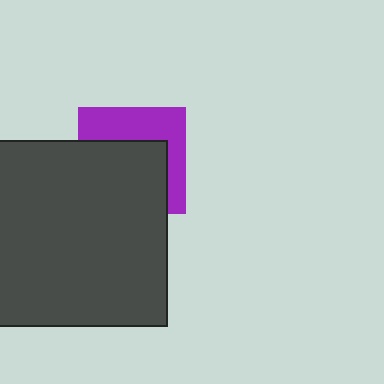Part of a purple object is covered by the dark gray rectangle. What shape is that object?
It is a square.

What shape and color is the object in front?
The object in front is a dark gray rectangle.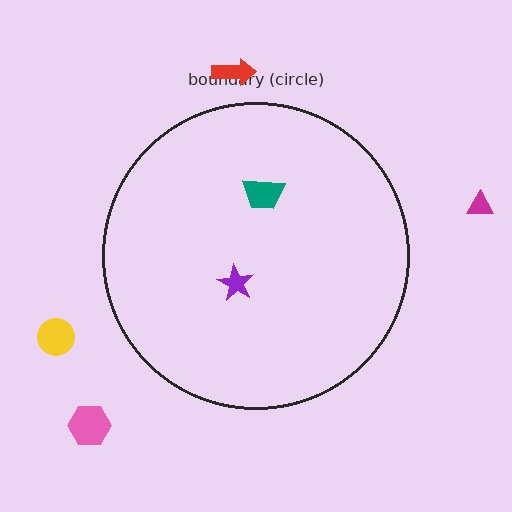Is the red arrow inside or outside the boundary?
Outside.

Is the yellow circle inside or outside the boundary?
Outside.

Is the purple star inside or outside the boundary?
Inside.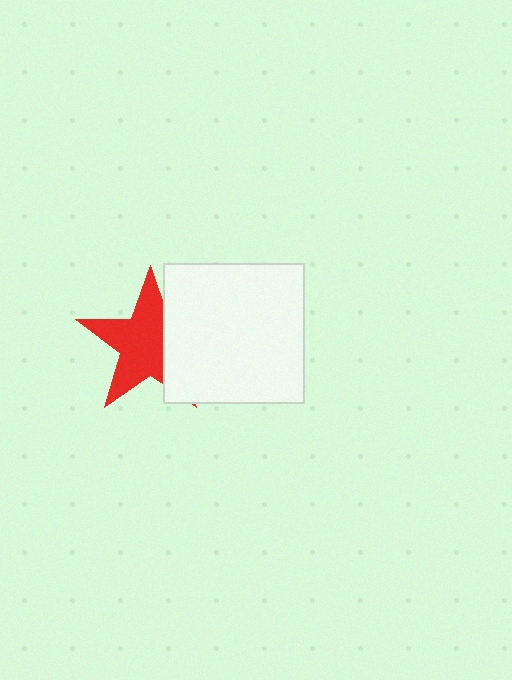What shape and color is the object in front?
The object in front is a white square.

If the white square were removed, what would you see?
You would see the complete red star.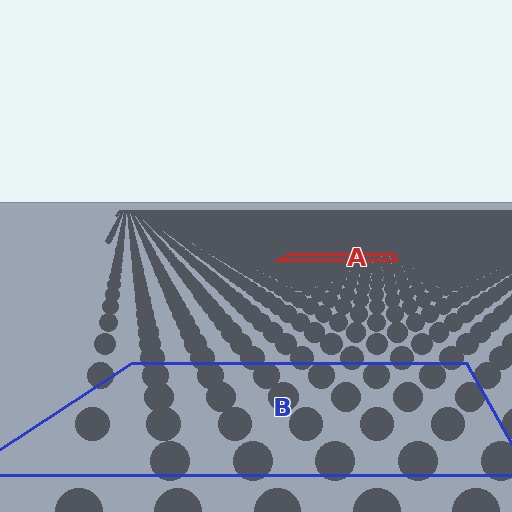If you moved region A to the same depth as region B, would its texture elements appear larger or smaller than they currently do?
They would appear larger. At a closer depth, the same texture elements are projected at a bigger on-screen size.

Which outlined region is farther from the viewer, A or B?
Region A is farther from the viewer — the texture elements inside it appear smaller and more densely packed.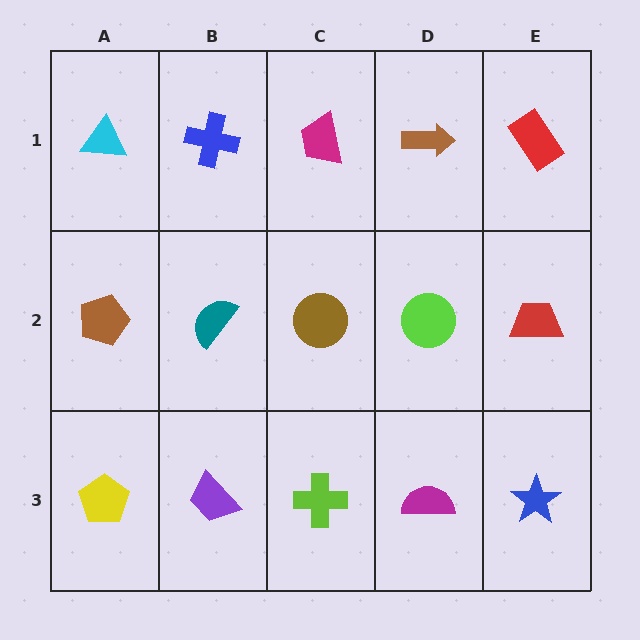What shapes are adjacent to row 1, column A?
A brown pentagon (row 2, column A), a blue cross (row 1, column B).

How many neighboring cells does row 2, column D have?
4.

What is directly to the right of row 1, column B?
A magenta trapezoid.